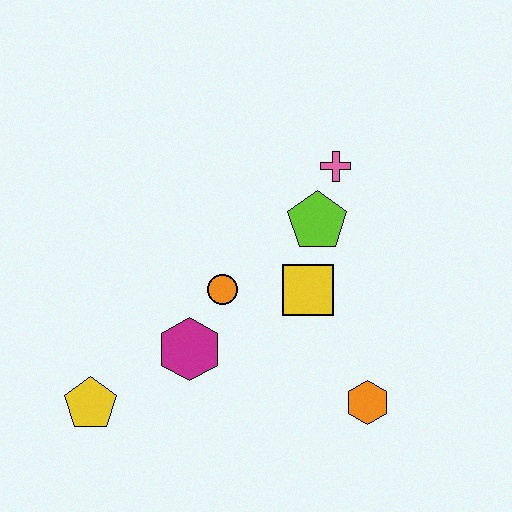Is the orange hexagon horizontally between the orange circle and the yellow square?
No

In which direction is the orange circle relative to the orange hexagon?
The orange circle is to the left of the orange hexagon.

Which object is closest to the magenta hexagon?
The orange circle is closest to the magenta hexagon.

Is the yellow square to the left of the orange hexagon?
Yes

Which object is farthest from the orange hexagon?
The yellow pentagon is farthest from the orange hexagon.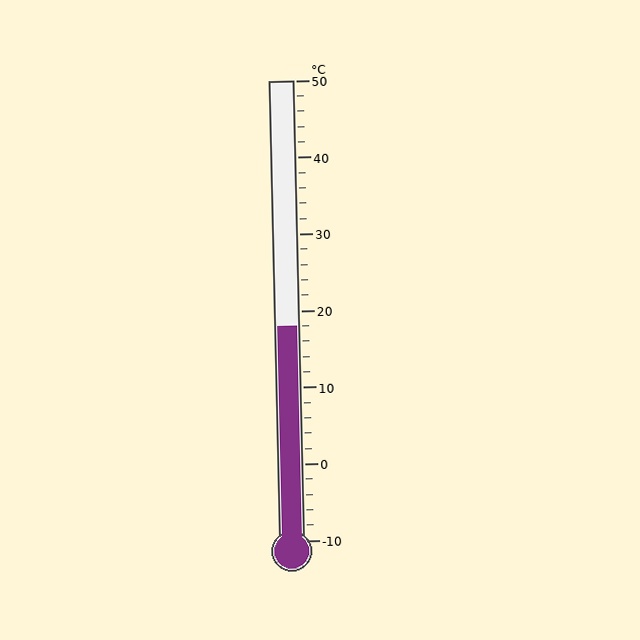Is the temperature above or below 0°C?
The temperature is above 0°C.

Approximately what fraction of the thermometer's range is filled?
The thermometer is filled to approximately 45% of its range.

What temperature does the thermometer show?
The thermometer shows approximately 18°C.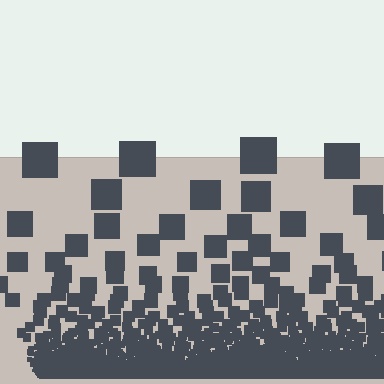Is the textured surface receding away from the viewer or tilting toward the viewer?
The surface appears to tilt toward the viewer. Texture elements get larger and sparser toward the top.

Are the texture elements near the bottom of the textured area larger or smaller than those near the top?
Smaller. The gradient is inverted — elements near the bottom are smaller and denser.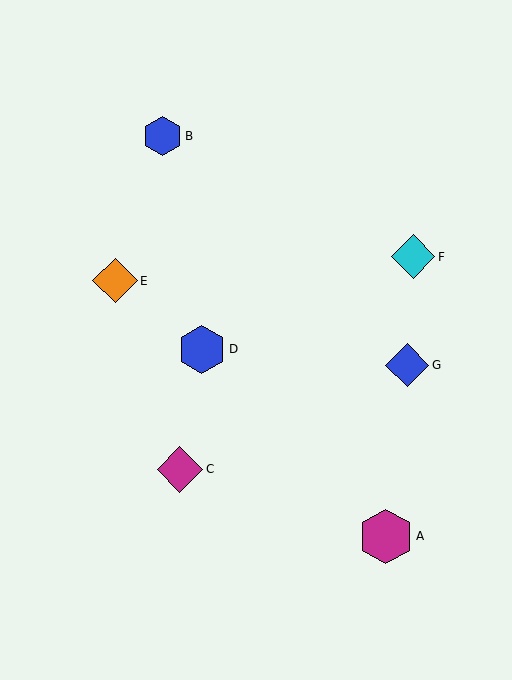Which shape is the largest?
The magenta hexagon (labeled A) is the largest.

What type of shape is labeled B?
Shape B is a blue hexagon.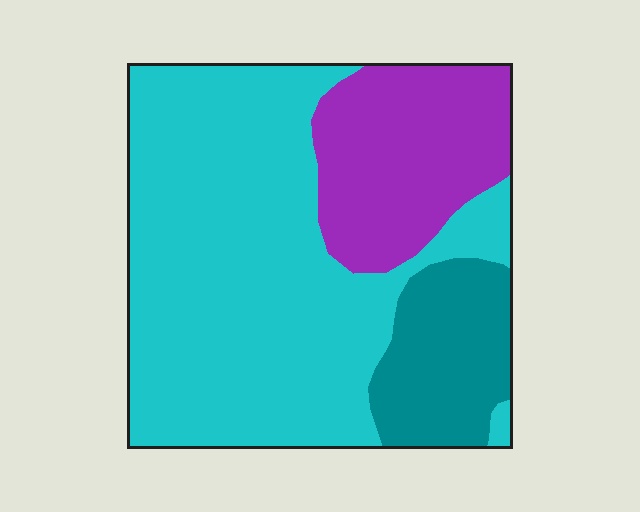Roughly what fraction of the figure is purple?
Purple takes up less than a quarter of the figure.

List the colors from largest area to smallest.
From largest to smallest: cyan, purple, teal.